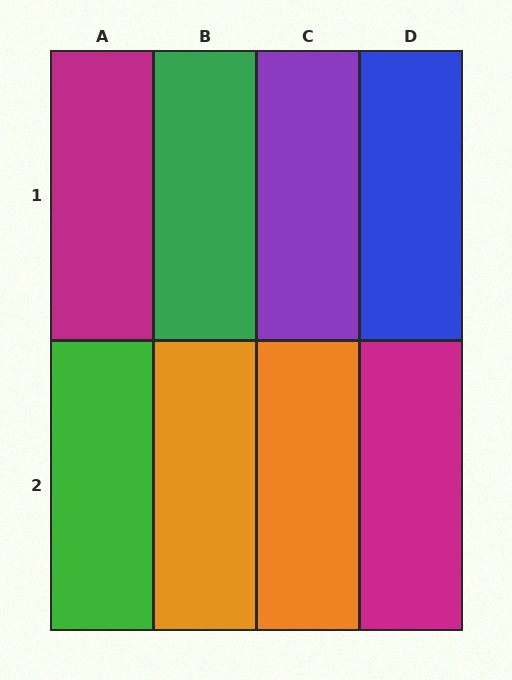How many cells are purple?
1 cell is purple.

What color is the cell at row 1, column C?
Purple.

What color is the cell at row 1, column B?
Green.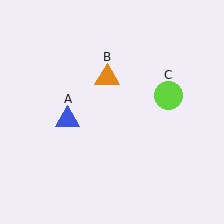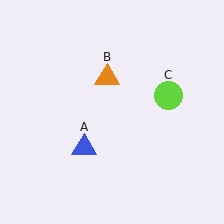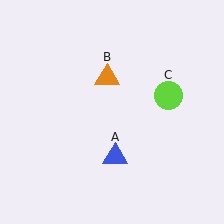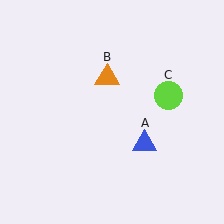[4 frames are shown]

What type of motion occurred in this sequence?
The blue triangle (object A) rotated counterclockwise around the center of the scene.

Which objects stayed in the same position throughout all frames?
Orange triangle (object B) and lime circle (object C) remained stationary.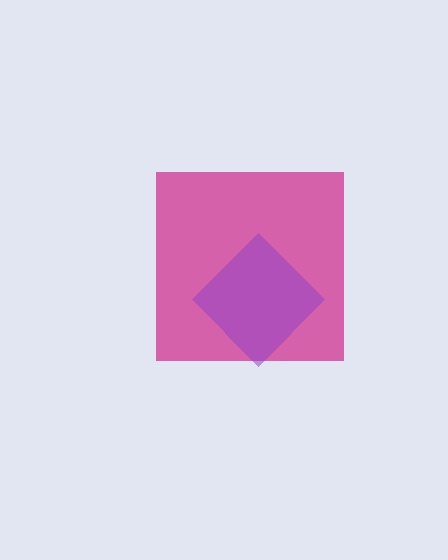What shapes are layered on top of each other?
The layered shapes are: a magenta square, a purple diamond.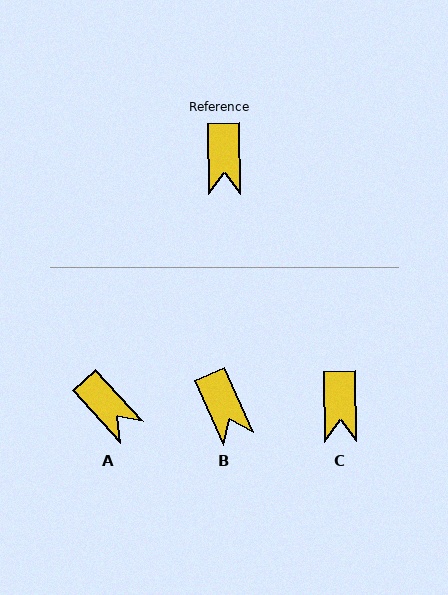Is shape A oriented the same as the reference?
No, it is off by about 41 degrees.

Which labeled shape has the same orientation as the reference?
C.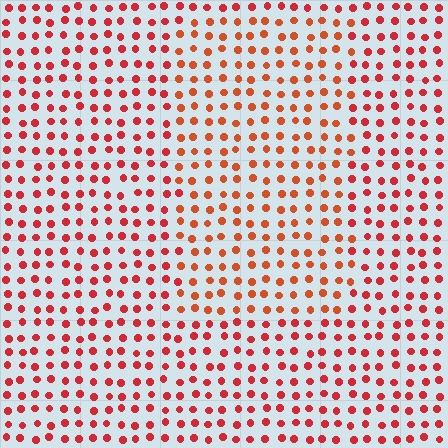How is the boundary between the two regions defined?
The boundary is defined purely by a slight shift in hue (about 19 degrees). Spacing, size, and orientation are identical on both sides.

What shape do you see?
I see a rectangle.